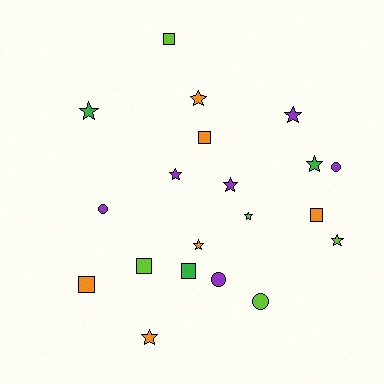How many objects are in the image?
There are 20 objects.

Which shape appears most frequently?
Star, with 10 objects.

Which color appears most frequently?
Purple, with 6 objects.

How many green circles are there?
There are no green circles.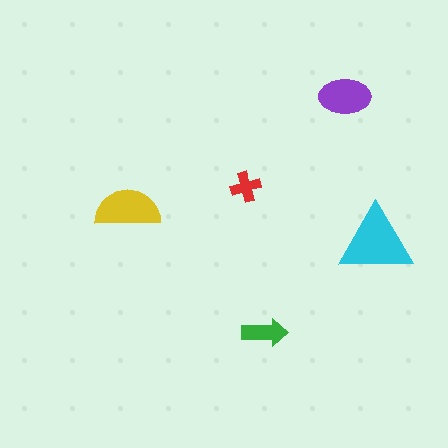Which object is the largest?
The cyan triangle.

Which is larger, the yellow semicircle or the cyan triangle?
The cyan triangle.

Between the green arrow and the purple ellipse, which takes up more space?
The purple ellipse.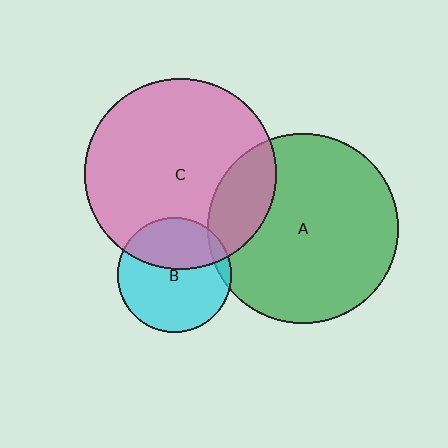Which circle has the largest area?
Circle C (pink).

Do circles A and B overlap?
Yes.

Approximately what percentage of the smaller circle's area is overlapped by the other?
Approximately 5%.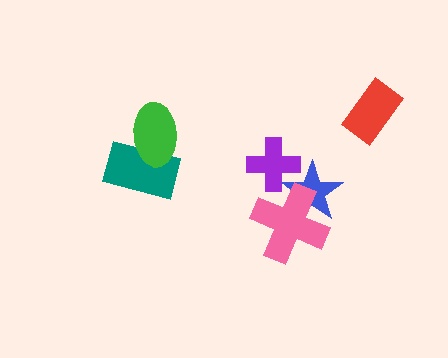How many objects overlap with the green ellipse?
1 object overlaps with the green ellipse.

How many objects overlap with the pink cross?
1 object overlaps with the pink cross.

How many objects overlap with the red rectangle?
0 objects overlap with the red rectangle.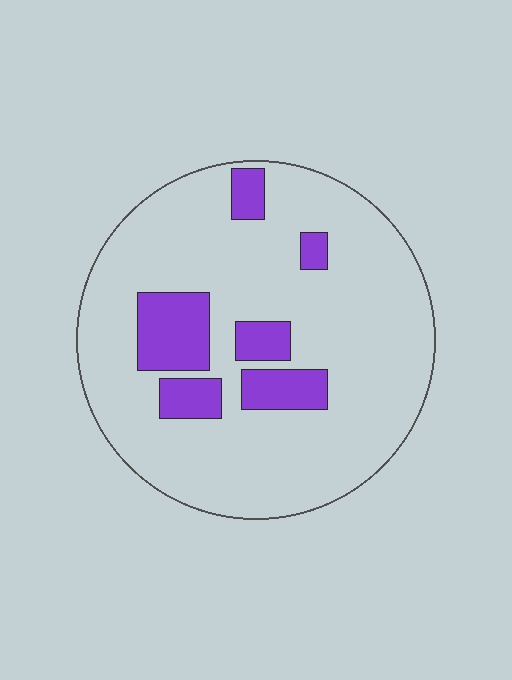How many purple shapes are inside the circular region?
6.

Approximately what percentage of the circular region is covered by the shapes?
Approximately 15%.